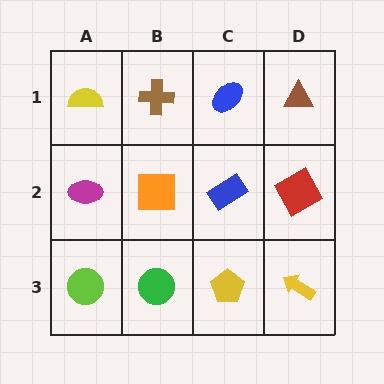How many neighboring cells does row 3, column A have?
2.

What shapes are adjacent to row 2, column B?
A brown cross (row 1, column B), a green circle (row 3, column B), a magenta ellipse (row 2, column A), a blue rectangle (row 2, column C).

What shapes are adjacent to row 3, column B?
An orange square (row 2, column B), a lime circle (row 3, column A), a yellow pentagon (row 3, column C).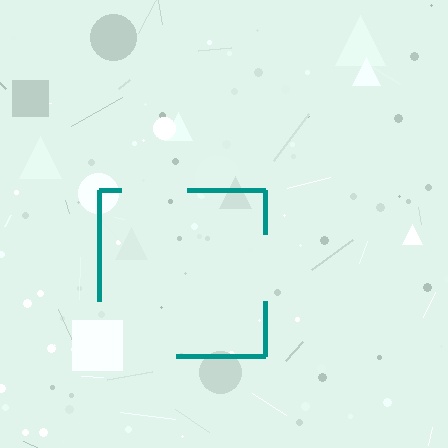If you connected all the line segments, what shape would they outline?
They would outline a square.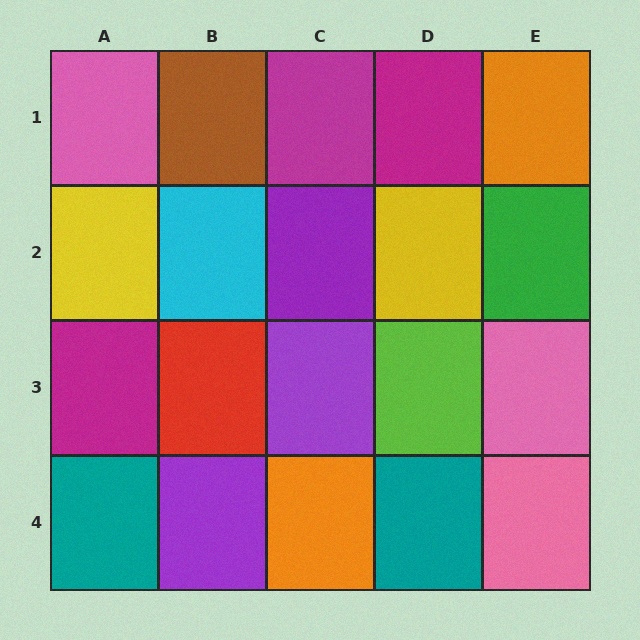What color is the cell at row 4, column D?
Teal.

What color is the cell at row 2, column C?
Purple.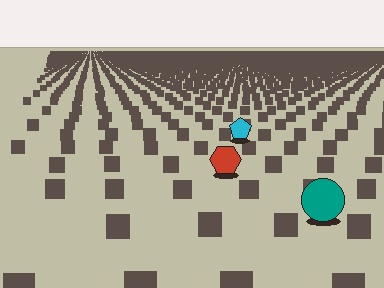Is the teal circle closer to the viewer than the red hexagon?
Yes. The teal circle is closer — you can tell from the texture gradient: the ground texture is coarser near it.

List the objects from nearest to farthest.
From nearest to farthest: the teal circle, the red hexagon, the cyan pentagon.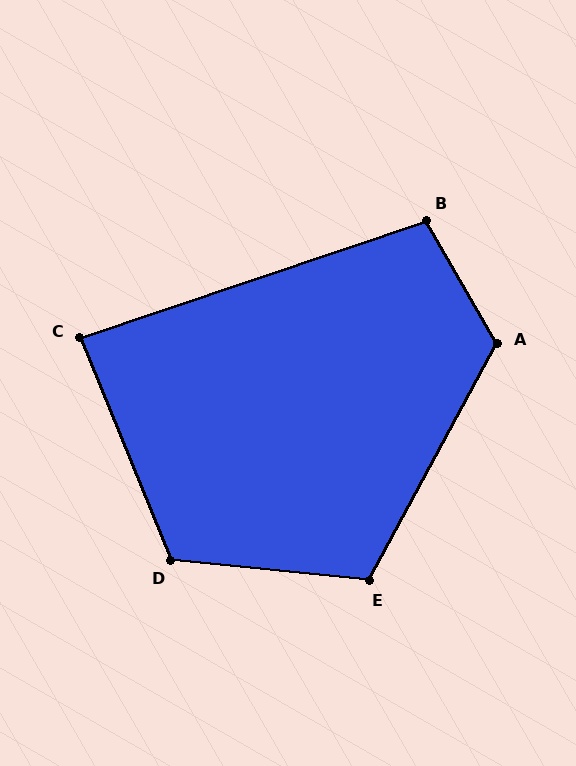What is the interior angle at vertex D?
Approximately 118 degrees (obtuse).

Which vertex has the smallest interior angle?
C, at approximately 87 degrees.